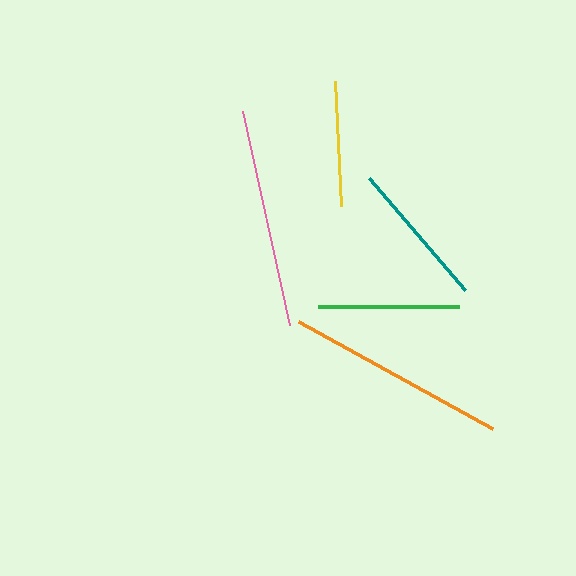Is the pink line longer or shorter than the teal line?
The pink line is longer than the teal line.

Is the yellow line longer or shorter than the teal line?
The teal line is longer than the yellow line.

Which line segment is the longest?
The orange line is the longest at approximately 221 pixels.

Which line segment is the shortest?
The yellow line is the shortest at approximately 125 pixels.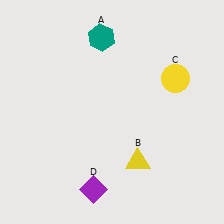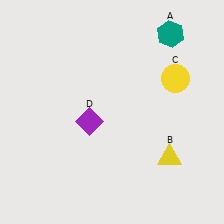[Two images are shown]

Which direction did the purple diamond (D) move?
The purple diamond (D) moved up.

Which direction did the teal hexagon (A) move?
The teal hexagon (A) moved right.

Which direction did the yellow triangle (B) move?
The yellow triangle (B) moved right.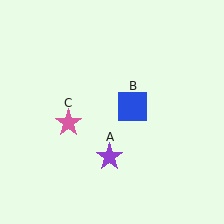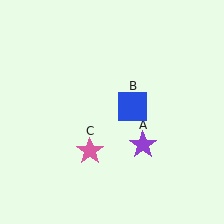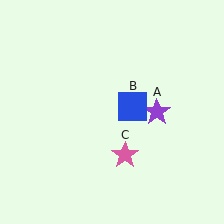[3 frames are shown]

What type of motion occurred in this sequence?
The purple star (object A), pink star (object C) rotated counterclockwise around the center of the scene.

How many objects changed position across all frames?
2 objects changed position: purple star (object A), pink star (object C).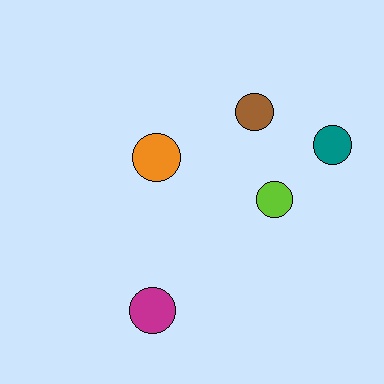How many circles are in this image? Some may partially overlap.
There are 5 circles.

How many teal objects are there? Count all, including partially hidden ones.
There is 1 teal object.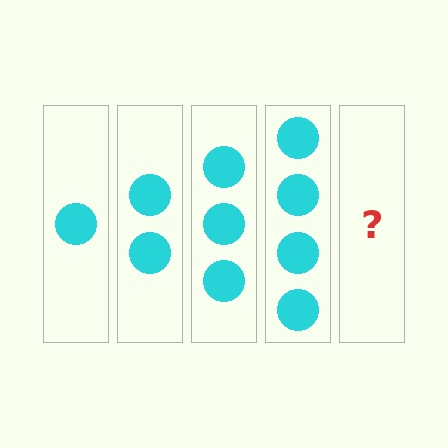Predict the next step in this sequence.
The next step is 5 circles.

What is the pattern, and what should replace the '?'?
The pattern is that each step adds one more circle. The '?' should be 5 circles.